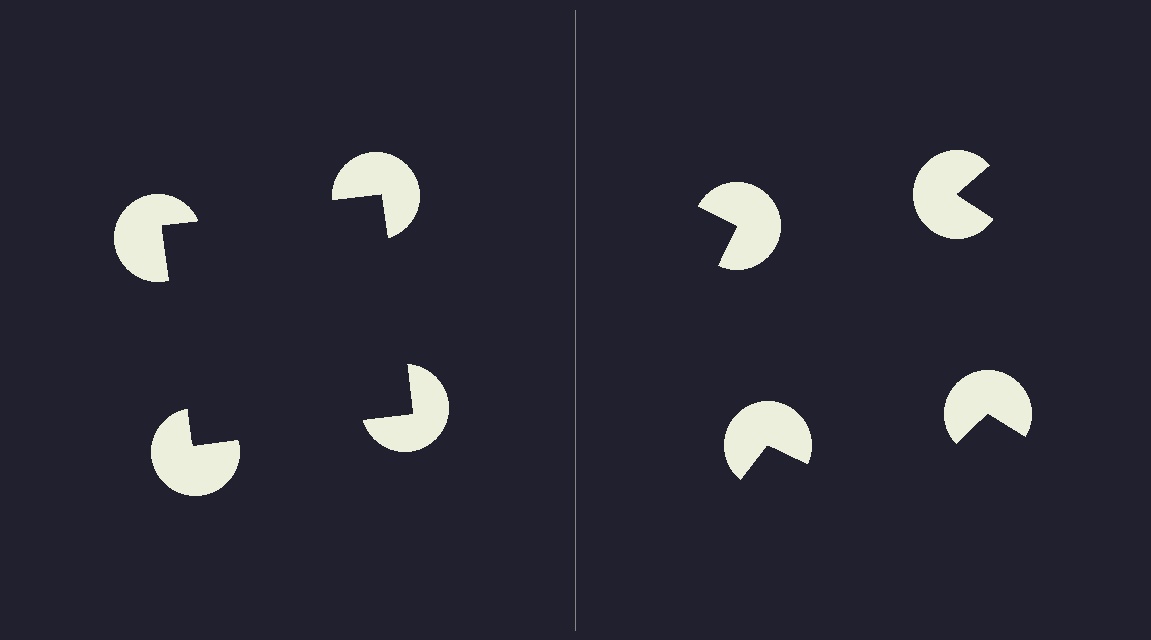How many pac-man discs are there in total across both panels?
8 — 4 on each side.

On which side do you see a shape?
An illusory square appears on the left side. On the right side the wedge cuts are rotated, so no coherent shape forms.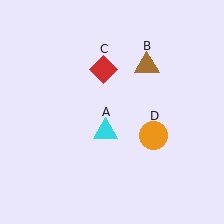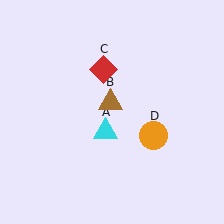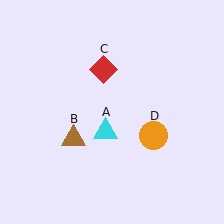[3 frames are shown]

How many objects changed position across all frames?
1 object changed position: brown triangle (object B).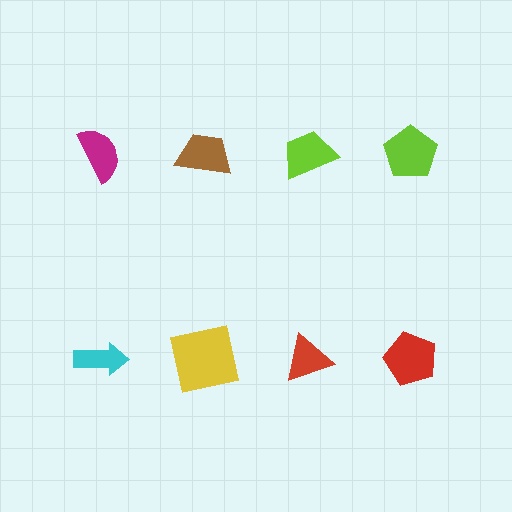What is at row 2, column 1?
A cyan arrow.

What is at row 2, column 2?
A yellow square.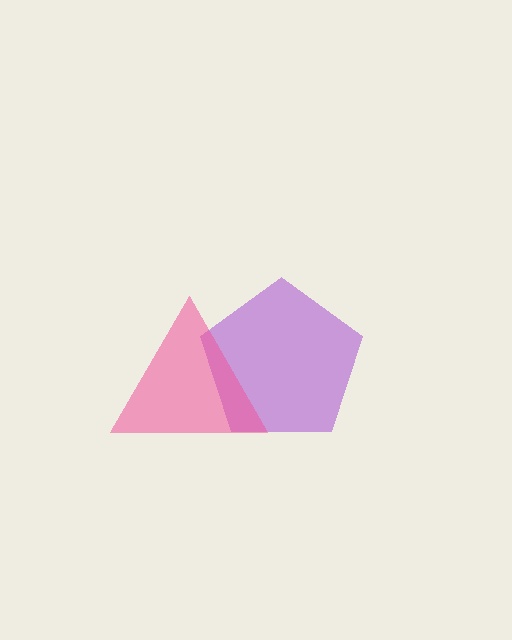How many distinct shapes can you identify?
There are 2 distinct shapes: a purple pentagon, a pink triangle.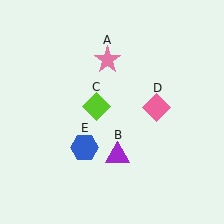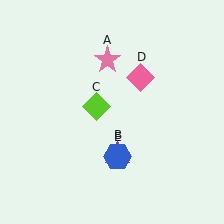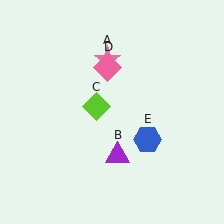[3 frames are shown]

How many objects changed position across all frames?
2 objects changed position: pink diamond (object D), blue hexagon (object E).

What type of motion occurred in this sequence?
The pink diamond (object D), blue hexagon (object E) rotated counterclockwise around the center of the scene.